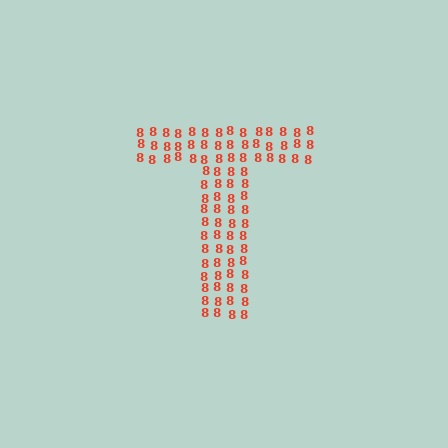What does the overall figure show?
The overall figure shows the letter T.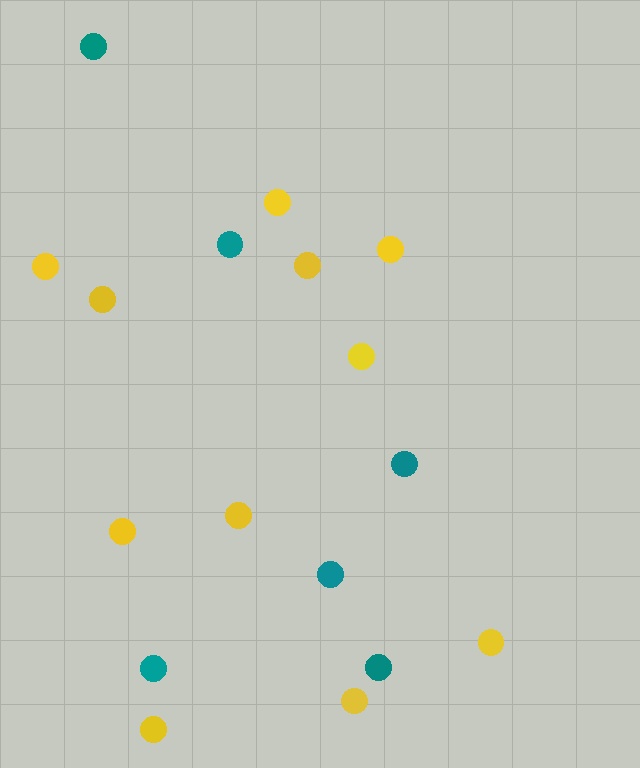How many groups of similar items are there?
There are 2 groups: one group of teal circles (6) and one group of yellow circles (11).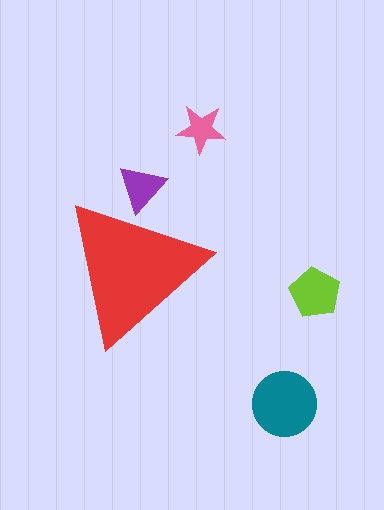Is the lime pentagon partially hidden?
No, the lime pentagon is fully visible.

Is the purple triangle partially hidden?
Yes, the purple triangle is partially hidden behind the red triangle.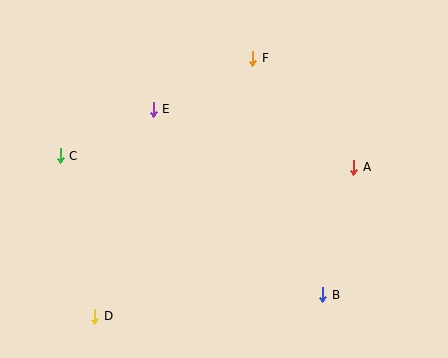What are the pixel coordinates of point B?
Point B is at (323, 295).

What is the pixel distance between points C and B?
The distance between C and B is 297 pixels.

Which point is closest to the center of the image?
Point E at (153, 109) is closest to the center.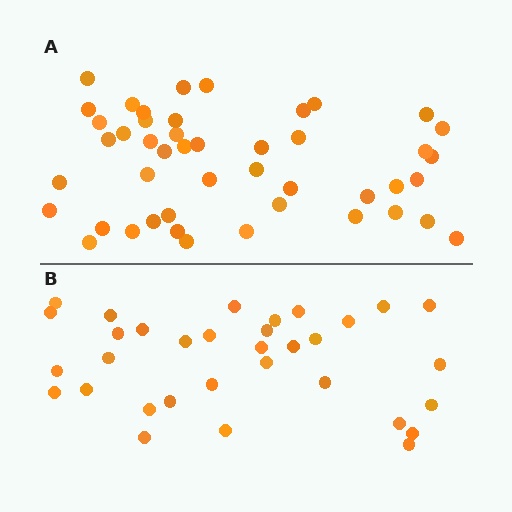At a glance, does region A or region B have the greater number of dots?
Region A (the top region) has more dots.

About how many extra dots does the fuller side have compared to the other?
Region A has approximately 15 more dots than region B.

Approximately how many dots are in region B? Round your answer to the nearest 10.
About 30 dots. (The exact count is 33, which rounds to 30.)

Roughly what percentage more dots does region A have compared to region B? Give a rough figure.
About 40% more.